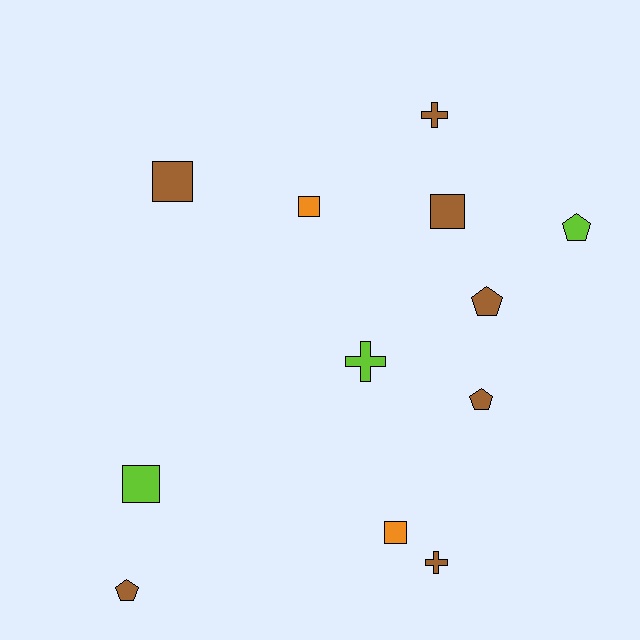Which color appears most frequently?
Brown, with 7 objects.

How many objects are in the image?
There are 12 objects.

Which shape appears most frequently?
Square, with 5 objects.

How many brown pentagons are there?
There are 3 brown pentagons.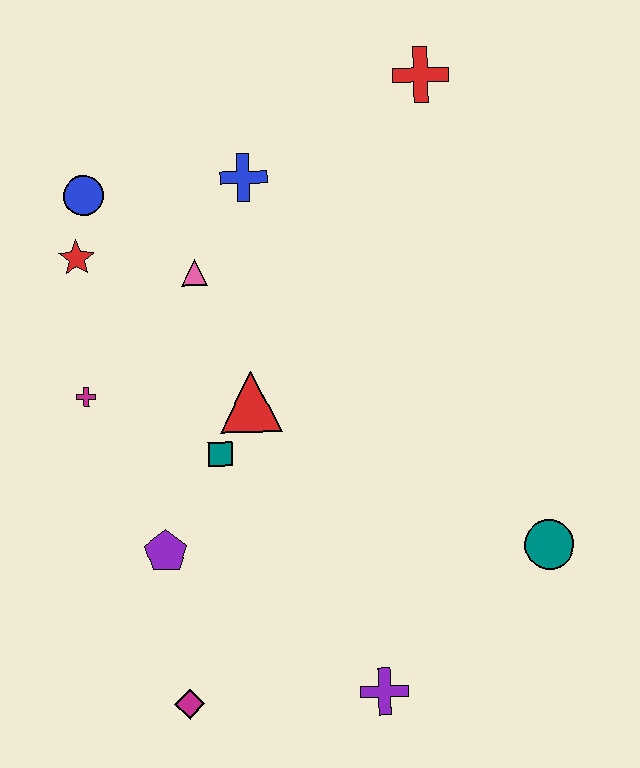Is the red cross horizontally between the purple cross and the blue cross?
No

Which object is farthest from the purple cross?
The red cross is farthest from the purple cross.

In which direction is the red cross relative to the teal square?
The red cross is above the teal square.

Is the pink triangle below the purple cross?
No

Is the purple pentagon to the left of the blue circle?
No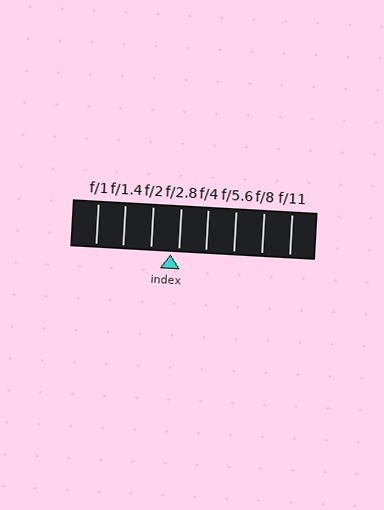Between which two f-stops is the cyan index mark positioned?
The index mark is between f/2 and f/2.8.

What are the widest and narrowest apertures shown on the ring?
The widest aperture shown is f/1 and the narrowest is f/11.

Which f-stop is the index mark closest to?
The index mark is closest to f/2.8.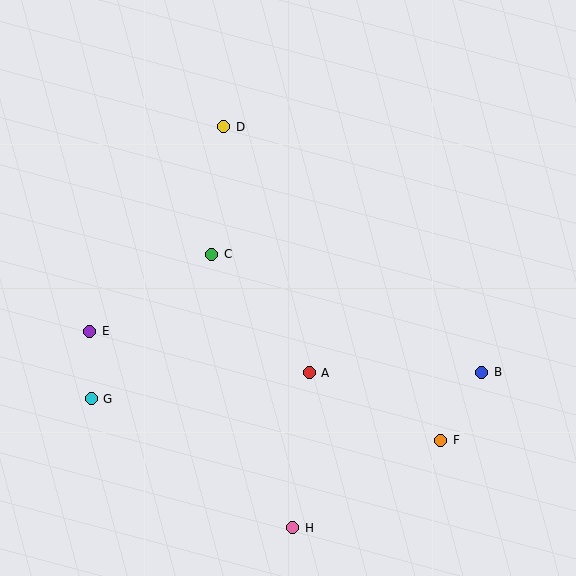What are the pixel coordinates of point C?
Point C is at (212, 254).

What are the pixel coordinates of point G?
Point G is at (91, 399).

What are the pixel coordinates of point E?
Point E is at (90, 332).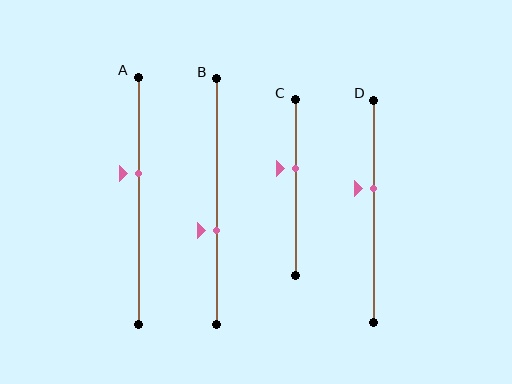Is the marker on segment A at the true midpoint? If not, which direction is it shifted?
No, the marker on segment A is shifted upward by about 11% of the segment length.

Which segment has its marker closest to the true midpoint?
Segment D has its marker closest to the true midpoint.